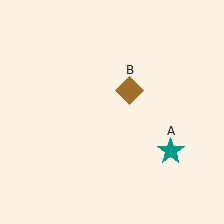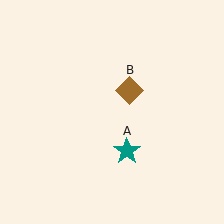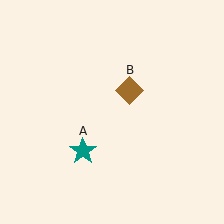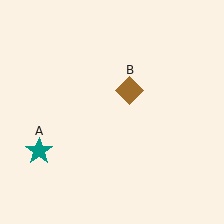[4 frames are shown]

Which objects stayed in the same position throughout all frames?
Brown diamond (object B) remained stationary.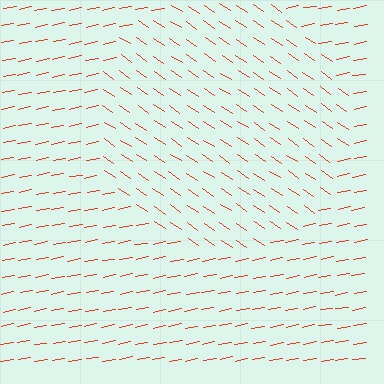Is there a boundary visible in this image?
Yes, there is a texture boundary formed by a change in line orientation.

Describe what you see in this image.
The image is filled with small red line segments. A circle region in the image has lines oriented differently from the surrounding lines, creating a visible texture boundary.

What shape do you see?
I see a circle.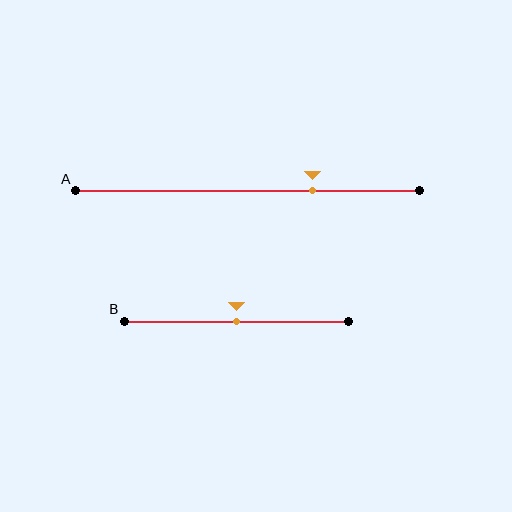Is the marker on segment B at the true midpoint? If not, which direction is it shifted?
Yes, the marker on segment B is at the true midpoint.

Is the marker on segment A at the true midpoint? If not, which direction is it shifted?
No, the marker on segment A is shifted to the right by about 19% of the segment length.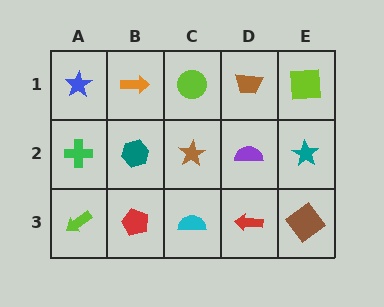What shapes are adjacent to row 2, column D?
A brown trapezoid (row 1, column D), a red arrow (row 3, column D), a brown star (row 2, column C), a teal star (row 2, column E).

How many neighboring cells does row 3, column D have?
3.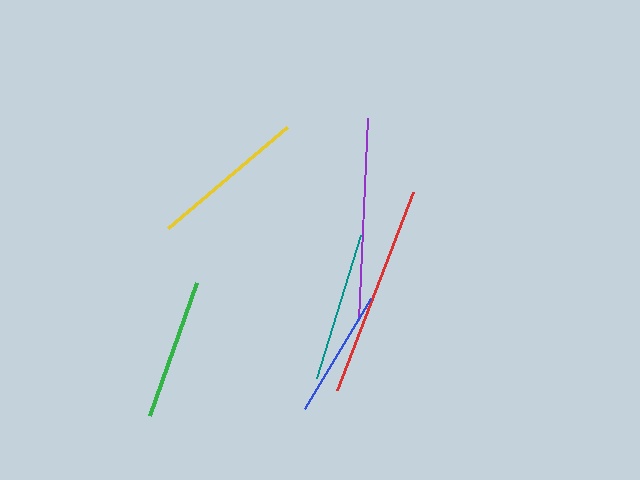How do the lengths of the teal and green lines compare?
The teal and green lines are approximately the same length.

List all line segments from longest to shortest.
From longest to shortest: red, purple, yellow, teal, green, blue.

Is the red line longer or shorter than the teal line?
The red line is longer than the teal line.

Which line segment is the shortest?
The blue line is the shortest at approximately 128 pixels.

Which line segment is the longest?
The red line is the longest at approximately 211 pixels.